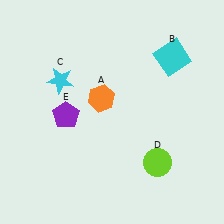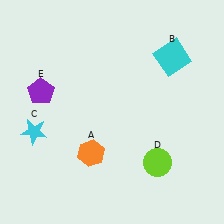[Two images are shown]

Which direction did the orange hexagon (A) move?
The orange hexagon (A) moved down.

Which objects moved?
The objects that moved are: the orange hexagon (A), the cyan star (C), the purple pentagon (E).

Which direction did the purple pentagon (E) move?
The purple pentagon (E) moved left.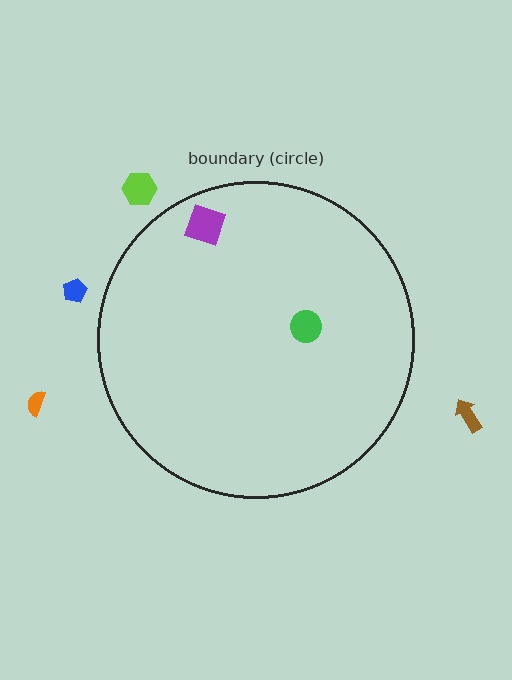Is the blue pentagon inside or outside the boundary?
Outside.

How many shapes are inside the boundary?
2 inside, 4 outside.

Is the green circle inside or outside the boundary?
Inside.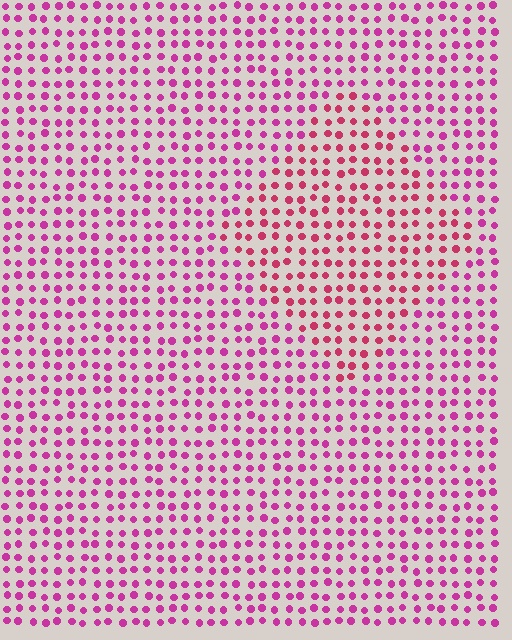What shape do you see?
I see a diamond.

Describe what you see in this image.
The image is filled with small magenta elements in a uniform arrangement. A diamond-shaped region is visible where the elements are tinted to a slightly different hue, forming a subtle color boundary.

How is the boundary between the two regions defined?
The boundary is defined purely by a slight shift in hue (about 25 degrees). Spacing, size, and orientation are identical on both sides.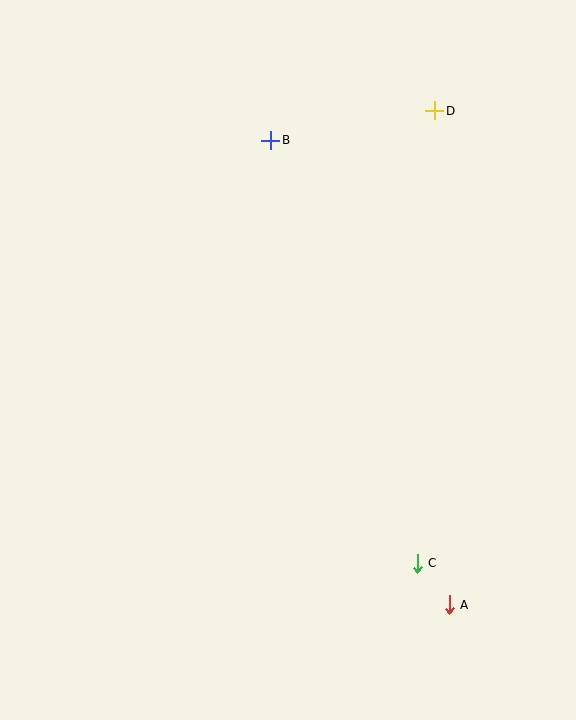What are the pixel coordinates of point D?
Point D is at (435, 111).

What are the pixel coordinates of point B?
Point B is at (271, 140).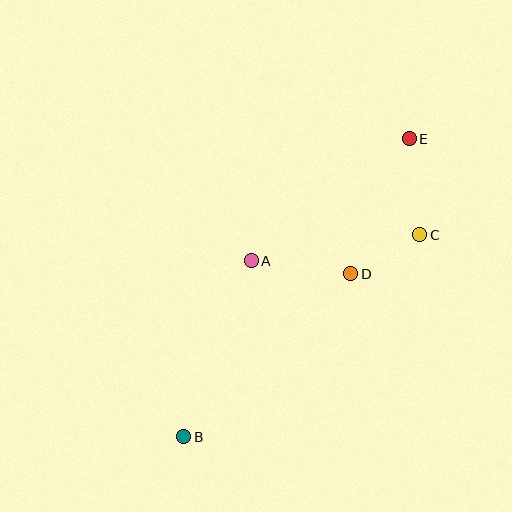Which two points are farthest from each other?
Points B and E are farthest from each other.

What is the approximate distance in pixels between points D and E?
The distance between D and E is approximately 147 pixels.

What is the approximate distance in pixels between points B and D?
The distance between B and D is approximately 233 pixels.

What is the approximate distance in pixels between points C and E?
The distance between C and E is approximately 96 pixels.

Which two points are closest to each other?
Points C and D are closest to each other.